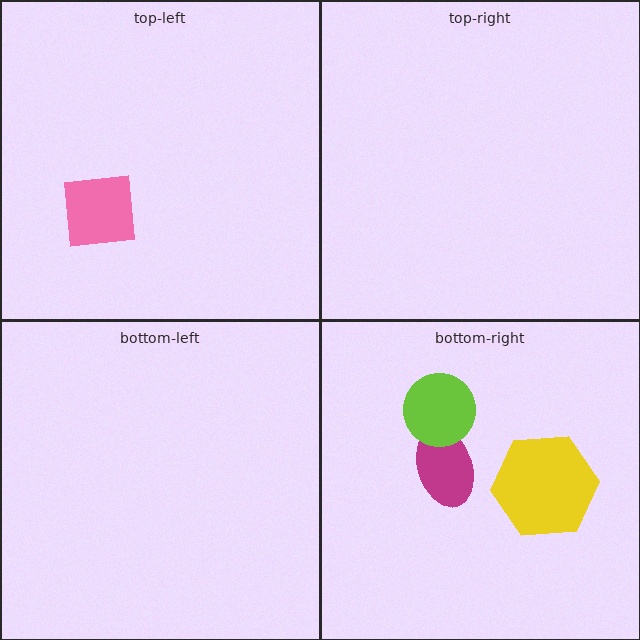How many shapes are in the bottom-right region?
3.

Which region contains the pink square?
The top-left region.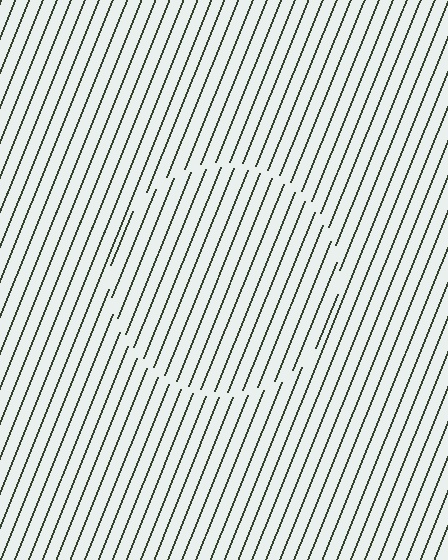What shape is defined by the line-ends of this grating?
An illusory circle. The interior of the shape contains the same grating, shifted by half a period — the contour is defined by the phase discontinuity where line-ends from the inner and outer gratings abut.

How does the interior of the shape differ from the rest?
The interior of the shape contains the same grating, shifted by half a period — the contour is defined by the phase discontinuity where line-ends from the inner and outer gratings abut.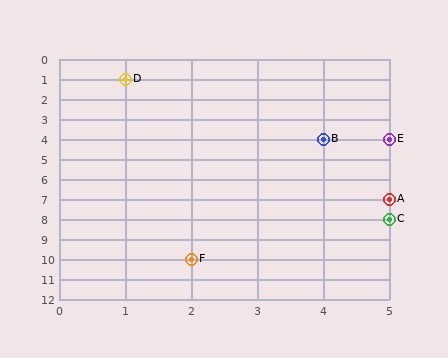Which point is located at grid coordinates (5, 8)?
Point C is at (5, 8).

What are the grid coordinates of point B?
Point B is at grid coordinates (4, 4).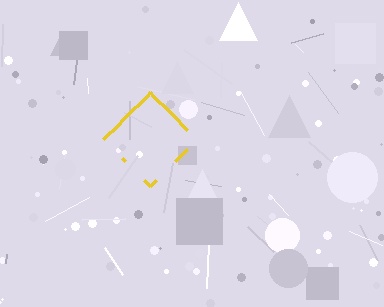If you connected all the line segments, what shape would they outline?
They would outline a diamond.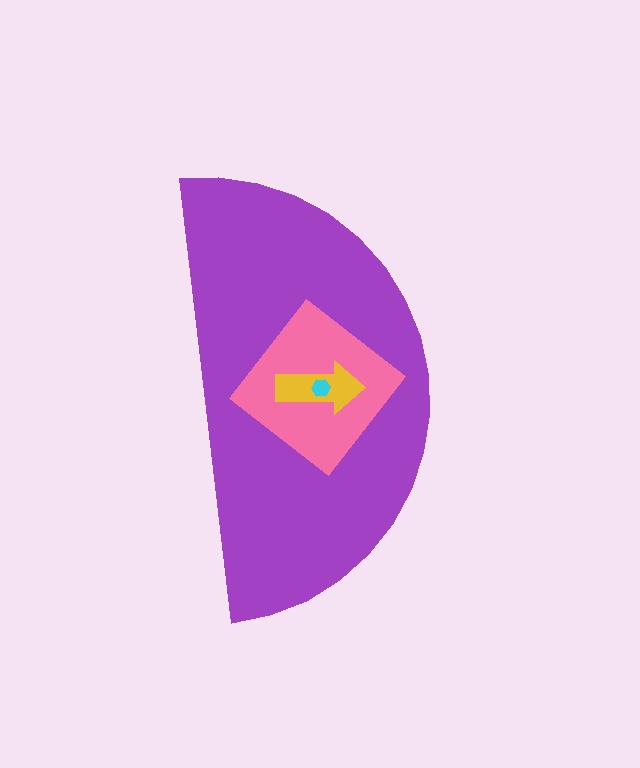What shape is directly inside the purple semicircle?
The pink diamond.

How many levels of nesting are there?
4.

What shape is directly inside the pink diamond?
The yellow arrow.